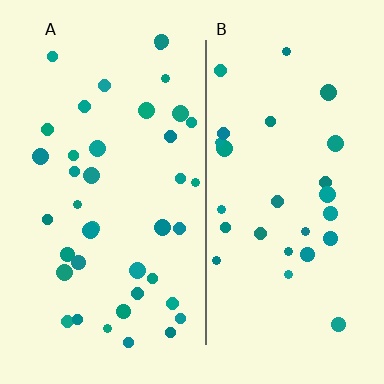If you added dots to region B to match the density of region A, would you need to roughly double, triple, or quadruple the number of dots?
Approximately double.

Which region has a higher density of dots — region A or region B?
A (the left).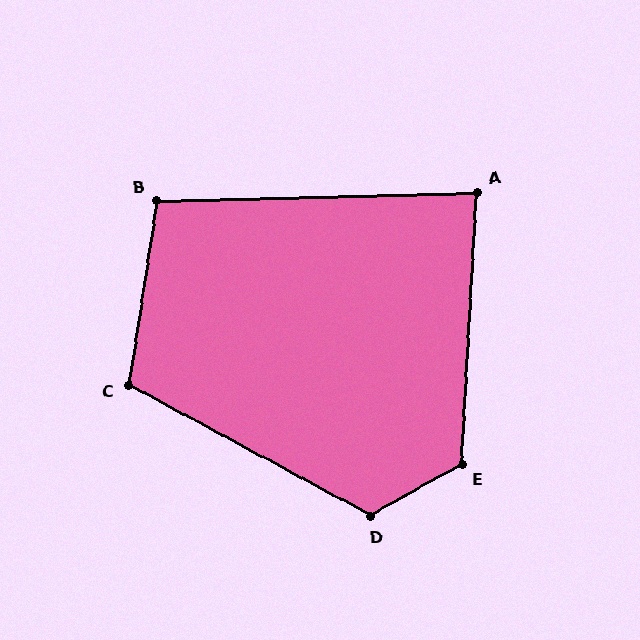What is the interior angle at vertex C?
Approximately 110 degrees (obtuse).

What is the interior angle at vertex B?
Approximately 100 degrees (obtuse).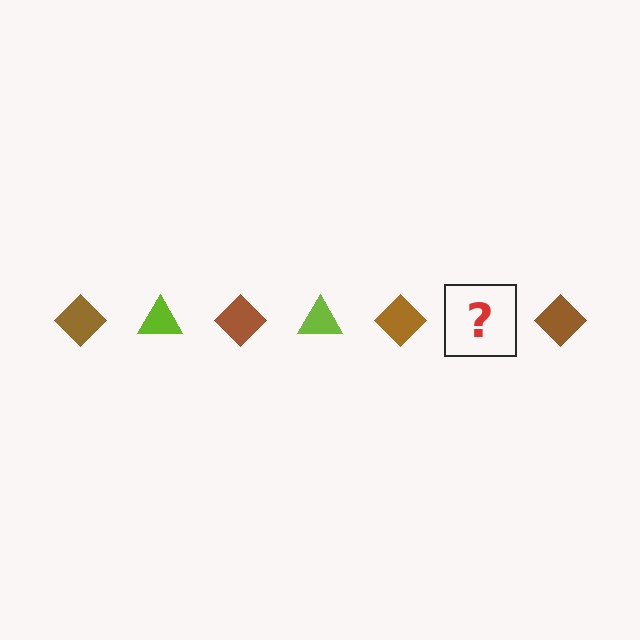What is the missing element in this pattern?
The missing element is a lime triangle.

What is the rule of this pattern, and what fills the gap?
The rule is that the pattern alternates between brown diamond and lime triangle. The gap should be filled with a lime triangle.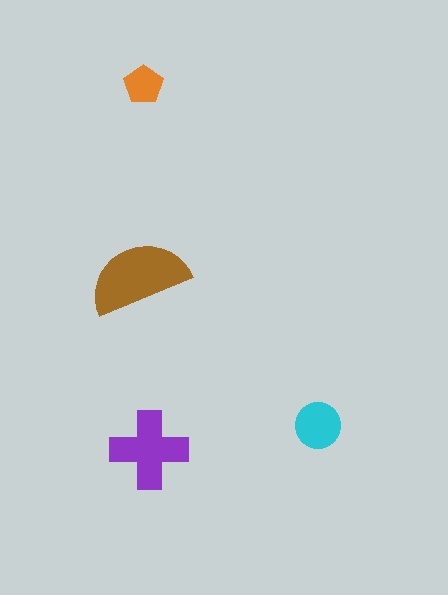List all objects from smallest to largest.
The orange pentagon, the cyan circle, the purple cross, the brown semicircle.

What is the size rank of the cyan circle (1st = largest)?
3rd.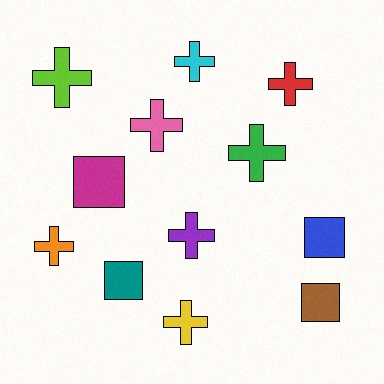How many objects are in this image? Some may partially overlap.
There are 12 objects.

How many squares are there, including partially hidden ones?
There are 4 squares.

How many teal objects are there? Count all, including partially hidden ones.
There is 1 teal object.